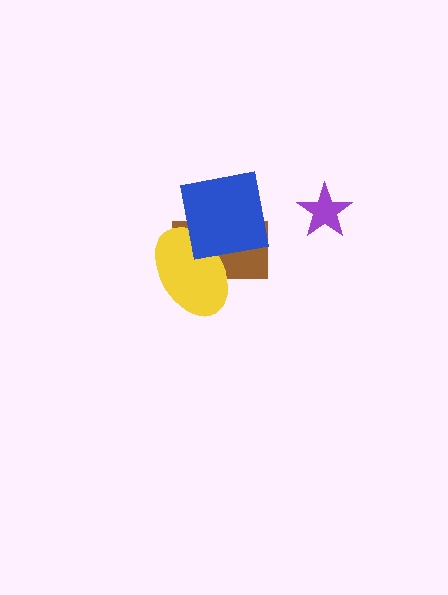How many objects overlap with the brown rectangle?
2 objects overlap with the brown rectangle.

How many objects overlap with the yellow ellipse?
2 objects overlap with the yellow ellipse.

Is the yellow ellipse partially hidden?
Yes, it is partially covered by another shape.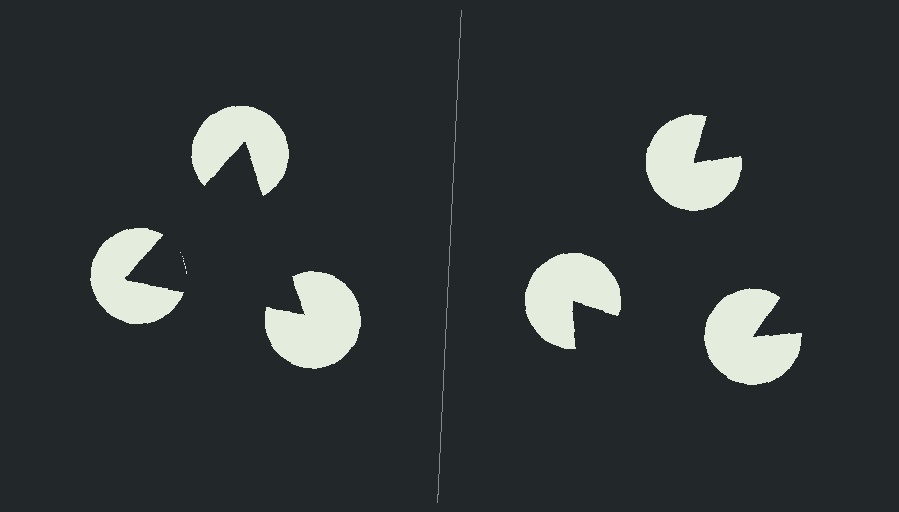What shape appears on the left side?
An illusory triangle.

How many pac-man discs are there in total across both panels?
6 — 3 on each side.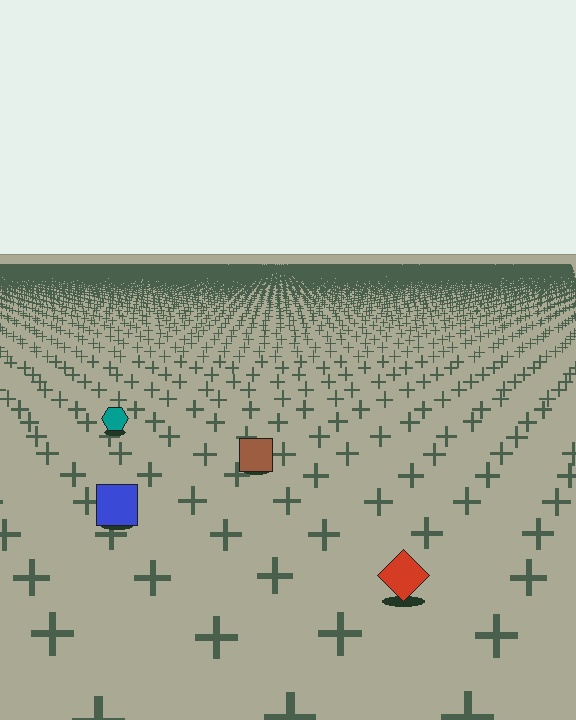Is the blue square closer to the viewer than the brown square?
Yes. The blue square is closer — you can tell from the texture gradient: the ground texture is coarser near it.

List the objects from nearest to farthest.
From nearest to farthest: the red diamond, the blue square, the brown square, the teal hexagon.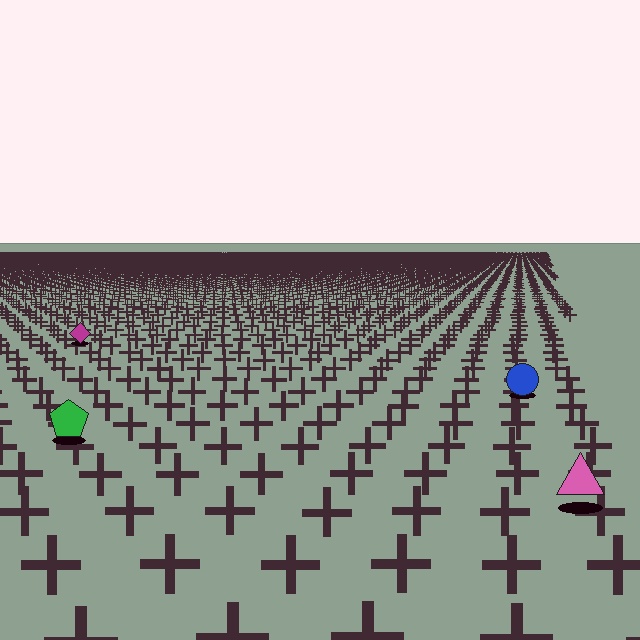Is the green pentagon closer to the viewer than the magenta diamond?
Yes. The green pentagon is closer — you can tell from the texture gradient: the ground texture is coarser near it.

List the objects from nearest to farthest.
From nearest to farthest: the pink triangle, the green pentagon, the blue circle, the magenta diamond.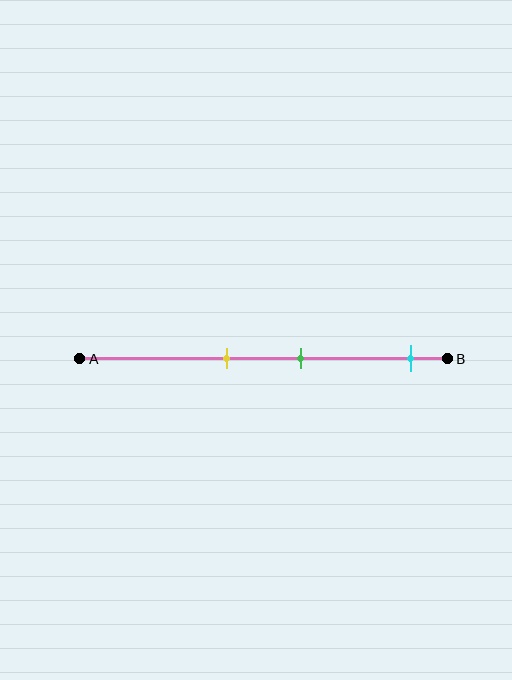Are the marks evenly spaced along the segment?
No, the marks are not evenly spaced.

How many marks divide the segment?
There are 3 marks dividing the segment.